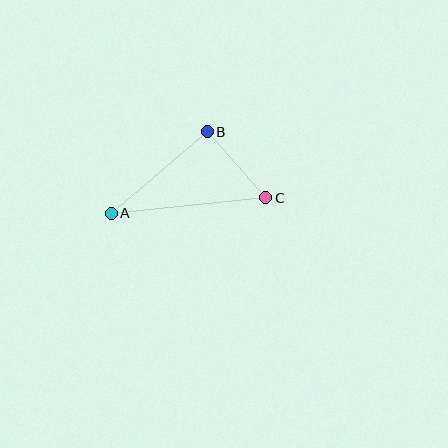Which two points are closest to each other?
Points B and C are closest to each other.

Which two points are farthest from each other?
Points A and C are farthest from each other.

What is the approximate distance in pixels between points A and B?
The distance between A and B is approximately 126 pixels.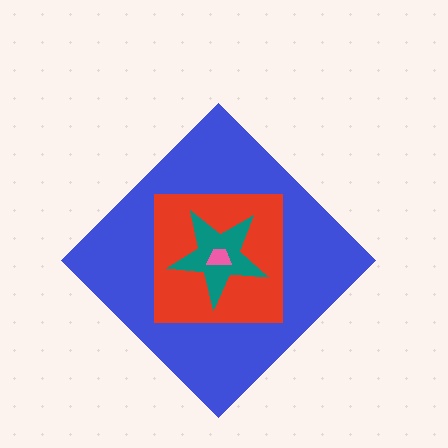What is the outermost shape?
The blue diamond.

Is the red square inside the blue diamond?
Yes.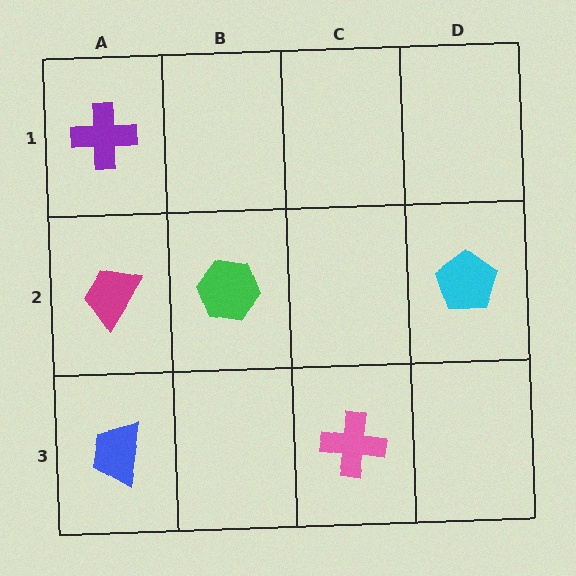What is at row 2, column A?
A magenta trapezoid.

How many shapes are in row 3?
2 shapes.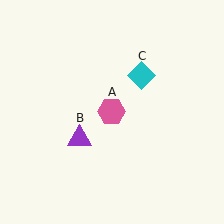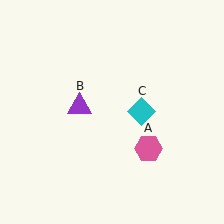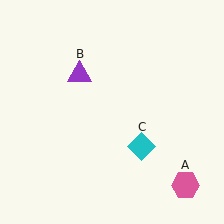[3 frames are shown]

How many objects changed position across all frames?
3 objects changed position: pink hexagon (object A), purple triangle (object B), cyan diamond (object C).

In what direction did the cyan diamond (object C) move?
The cyan diamond (object C) moved down.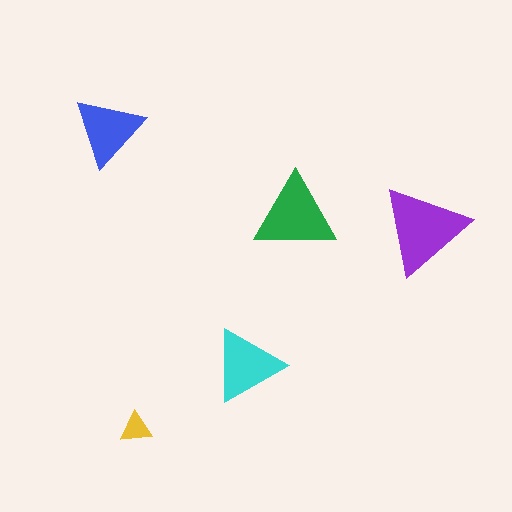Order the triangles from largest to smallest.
the purple one, the green one, the cyan one, the blue one, the yellow one.